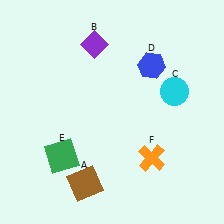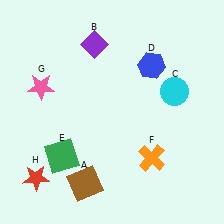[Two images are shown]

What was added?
A pink star (G), a red star (H) were added in Image 2.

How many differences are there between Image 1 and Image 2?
There are 2 differences between the two images.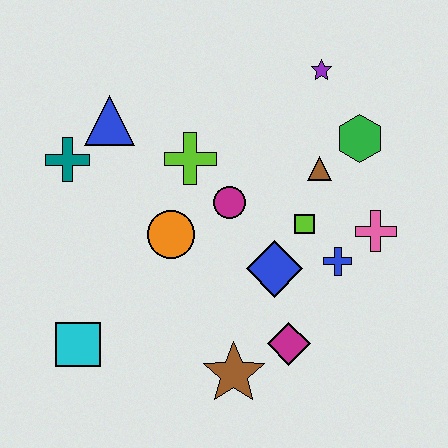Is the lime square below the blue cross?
No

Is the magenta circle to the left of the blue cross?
Yes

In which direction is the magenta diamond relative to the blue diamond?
The magenta diamond is below the blue diamond.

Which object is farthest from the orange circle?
The purple star is farthest from the orange circle.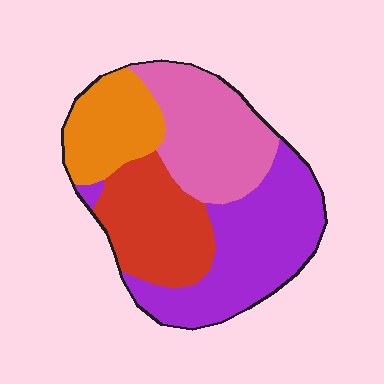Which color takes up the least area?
Orange, at roughly 15%.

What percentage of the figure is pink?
Pink covers roughly 25% of the figure.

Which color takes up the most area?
Purple, at roughly 35%.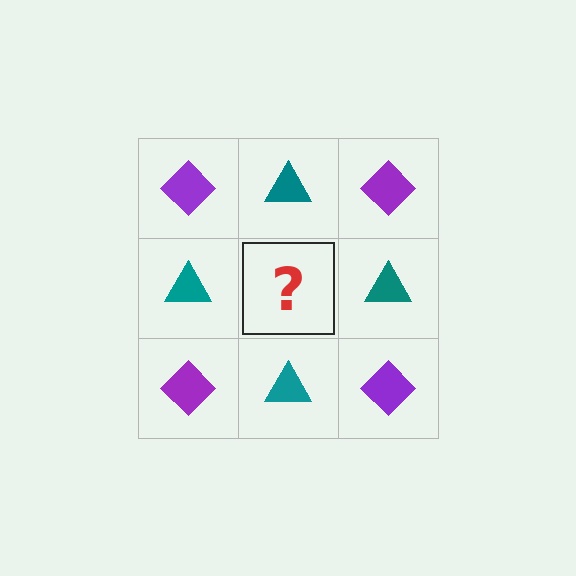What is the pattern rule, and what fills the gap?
The rule is that it alternates purple diamond and teal triangle in a checkerboard pattern. The gap should be filled with a purple diamond.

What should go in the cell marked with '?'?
The missing cell should contain a purple diamond.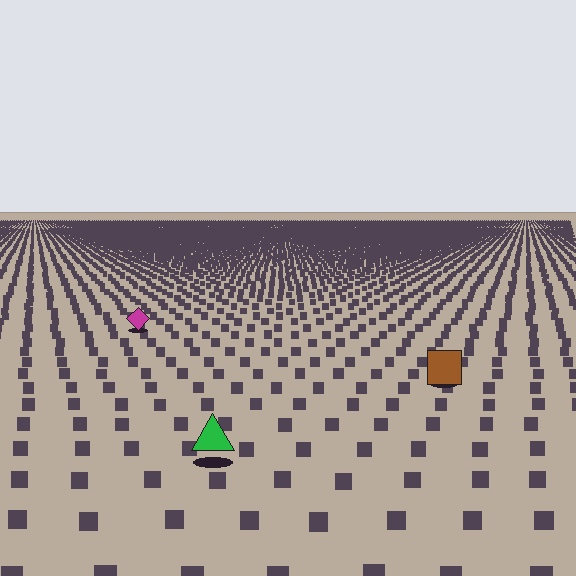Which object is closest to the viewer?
The green triangle is closest. The texture marks near it are larger and more spread out.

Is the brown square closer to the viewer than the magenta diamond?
Yes. The brown square is closer — you can tell from the texture gradient: the ground texture is coarser near it.